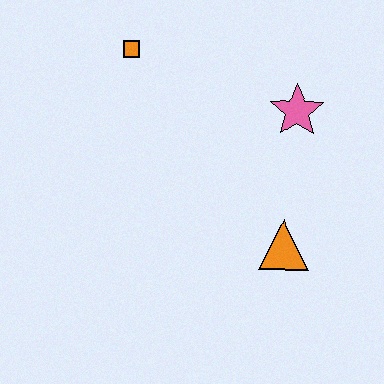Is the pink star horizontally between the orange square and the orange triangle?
No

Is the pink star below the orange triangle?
No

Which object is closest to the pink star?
The orange triangle is closest to the pink star.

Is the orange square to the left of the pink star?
Yes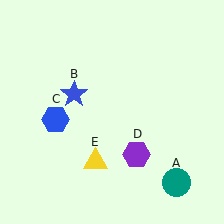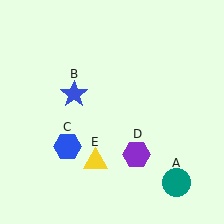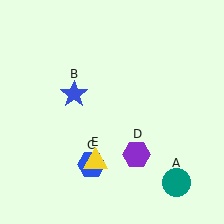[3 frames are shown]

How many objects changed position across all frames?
1 object changed position: blue hexagon (object C).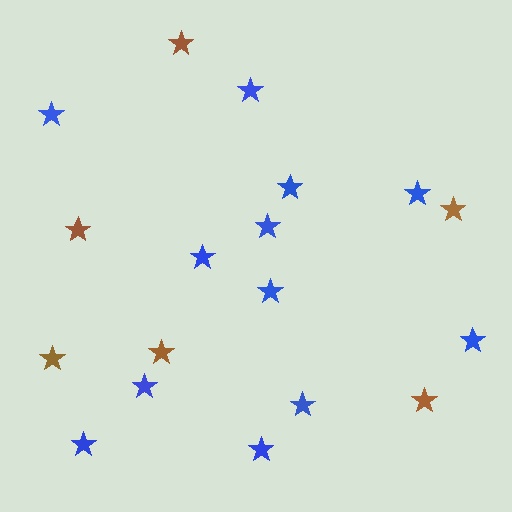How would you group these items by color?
There are 2 groups: one group of brown stars (6) and one group of blue stars (12).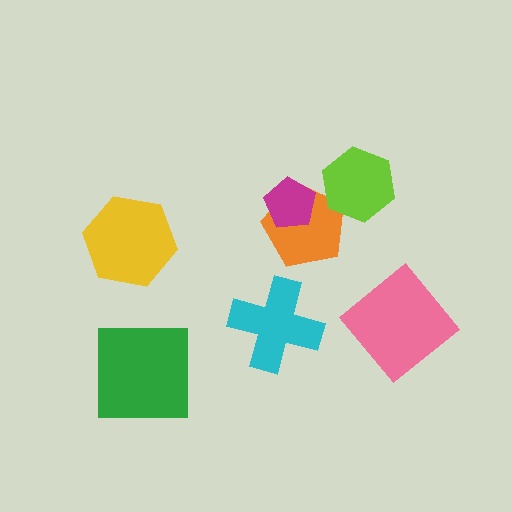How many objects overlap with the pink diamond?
0 objects overlap with the pink diamond.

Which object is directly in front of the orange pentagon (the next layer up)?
The magenta pentagon is directly in front of the orange pentagon.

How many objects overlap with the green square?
0 objects overlap with the green square.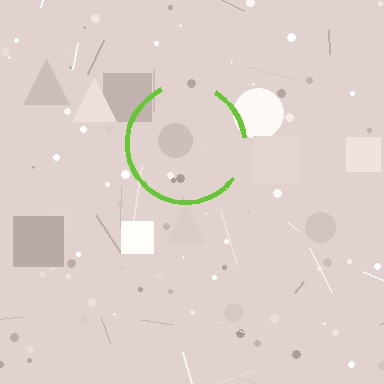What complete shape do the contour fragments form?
The contour fragments form a circle.